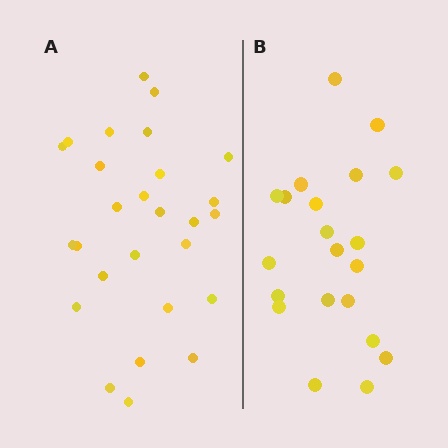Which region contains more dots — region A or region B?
Region A (the left region) has more dots.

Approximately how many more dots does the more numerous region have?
Region A has about 6 more dots than region B.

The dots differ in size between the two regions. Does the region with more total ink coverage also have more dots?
No. Region B has more total ink coverage because its dots are larger, but region A actually contains more individual dots. Total area can be misleading — the number of items is what matters here.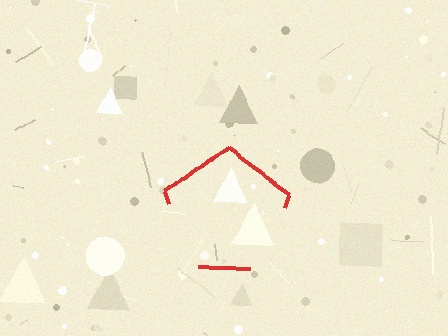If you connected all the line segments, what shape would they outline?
They would outline a pentagon.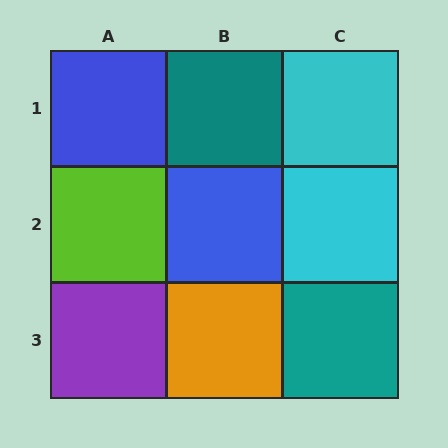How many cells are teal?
2 cells are teal.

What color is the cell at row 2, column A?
Lime.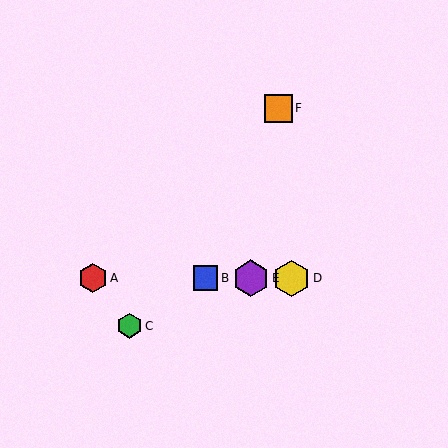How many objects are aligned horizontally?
4 objects (A, B, D, E) are aligned horizontally.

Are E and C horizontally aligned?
No, E is at y≈278 and C is at y≈326.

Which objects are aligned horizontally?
Objects A, B, D, E are aligned horizontally.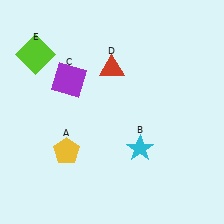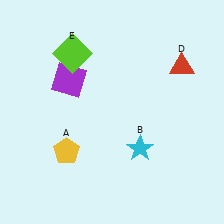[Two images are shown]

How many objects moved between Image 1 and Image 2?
2 objects moved between the two images.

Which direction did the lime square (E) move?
The lime square (E) moved right.